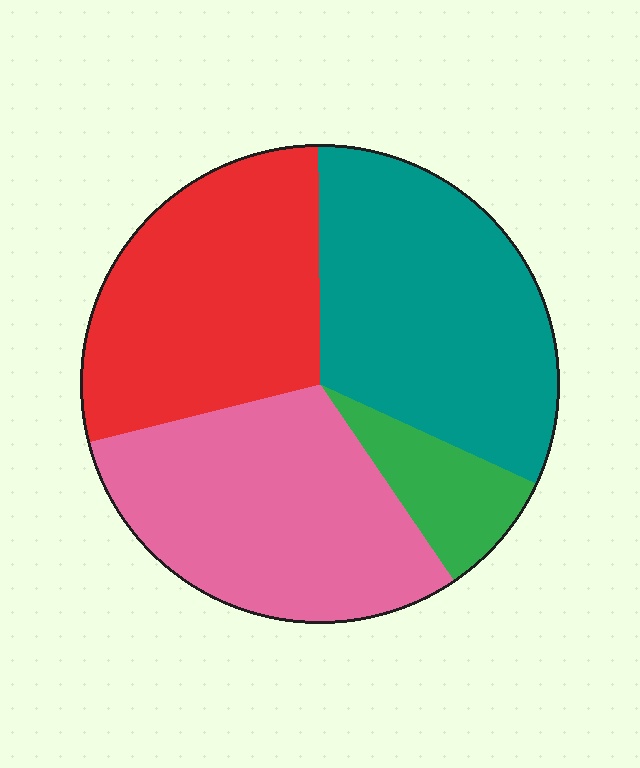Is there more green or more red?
Red.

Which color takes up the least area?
Green, at roughly 10%.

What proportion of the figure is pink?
Pink covers 31% of the figure.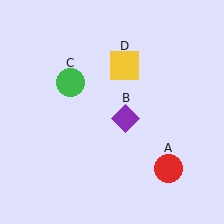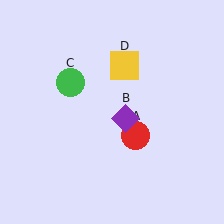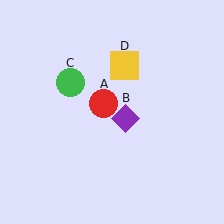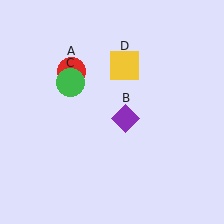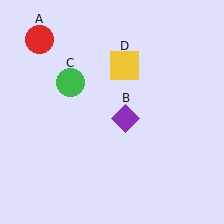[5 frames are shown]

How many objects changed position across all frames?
1 object changed position: red circle (object A).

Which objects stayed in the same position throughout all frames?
Purple diamond (object B) and green circle (object C) and yellow square (object D) remained stationary.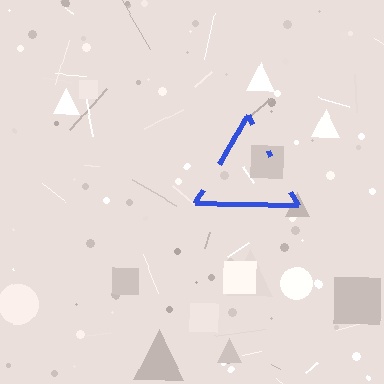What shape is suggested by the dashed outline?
The dashed outline suggests a triangle.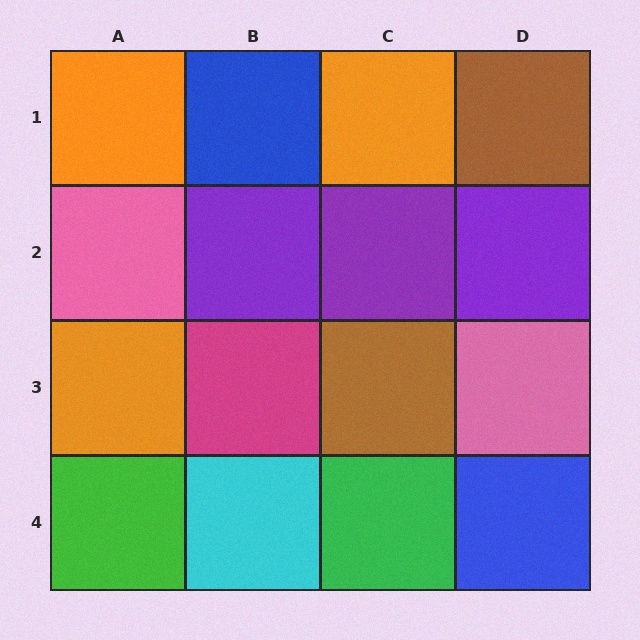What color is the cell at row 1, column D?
Brown.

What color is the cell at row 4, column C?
Green.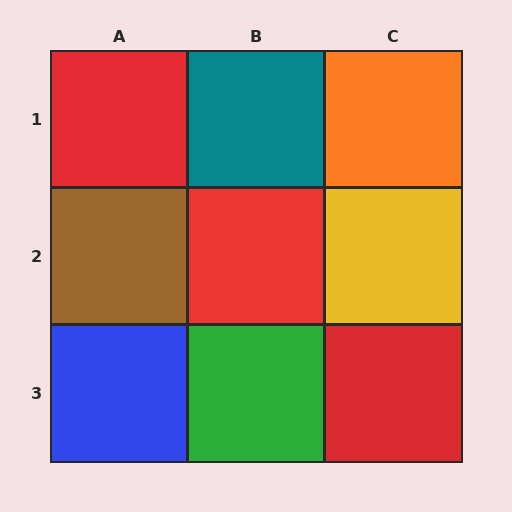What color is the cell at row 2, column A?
Brown.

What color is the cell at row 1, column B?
Teal.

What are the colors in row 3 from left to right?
Blue, green, red.